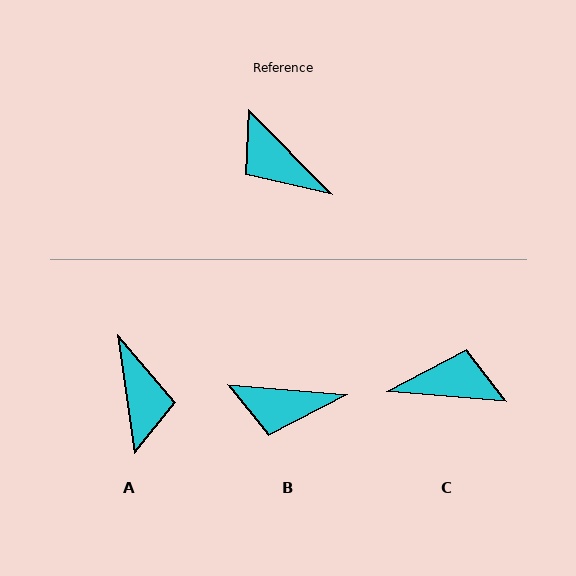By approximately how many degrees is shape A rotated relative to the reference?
Approximately 144 degrees counter-clockwise.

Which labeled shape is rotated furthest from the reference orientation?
A, about 144 degrees away.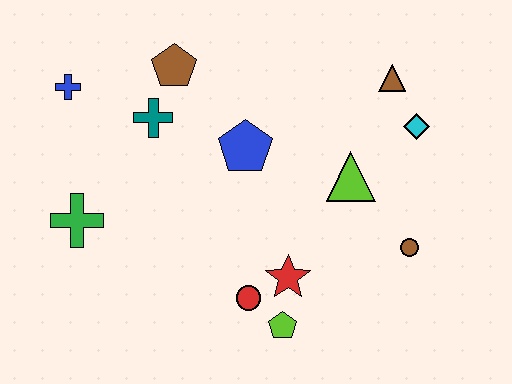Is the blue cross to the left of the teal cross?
Yes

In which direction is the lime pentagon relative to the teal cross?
The lime pentagon is below the teal cross.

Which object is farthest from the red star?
The blue cross is farthest from the red star.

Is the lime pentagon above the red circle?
No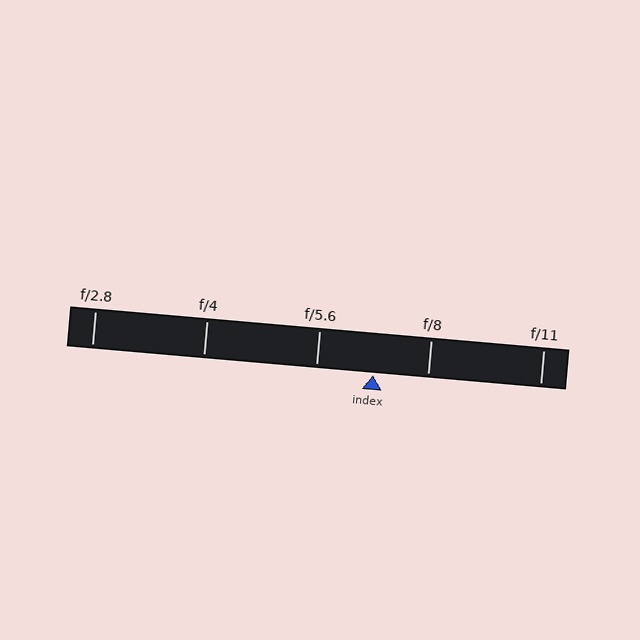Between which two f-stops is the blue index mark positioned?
The index mark is between f/5.6 and f/8.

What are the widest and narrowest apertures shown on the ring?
The widest aperture shown is f/2.8 and the narrowest is f/11.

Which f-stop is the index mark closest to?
The index mark is closest to f/8.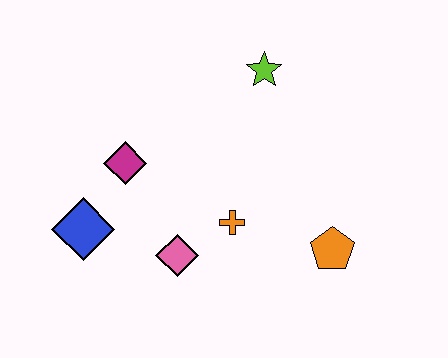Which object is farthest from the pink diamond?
The lime star is farthest from the pink diamond.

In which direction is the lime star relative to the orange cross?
The lime star is above the orange cross.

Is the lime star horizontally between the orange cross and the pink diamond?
No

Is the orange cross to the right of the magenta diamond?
Yes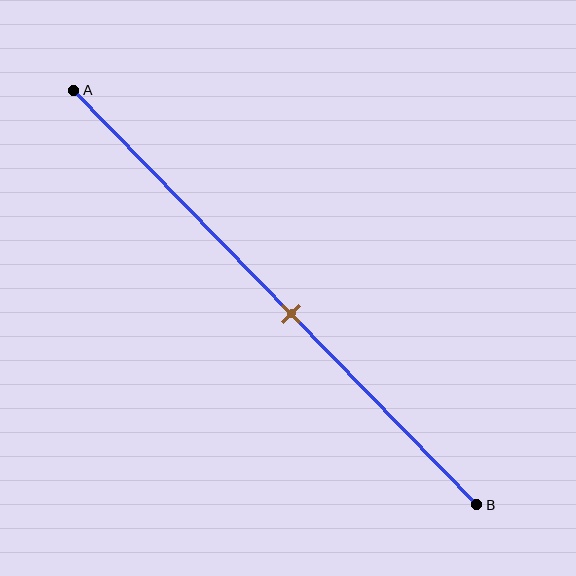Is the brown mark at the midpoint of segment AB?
No, the mark is at about 55% from A, not at the 50% midpoint.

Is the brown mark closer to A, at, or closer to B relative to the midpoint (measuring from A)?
The brown mark is closer to point B than the midpoint of segment AB.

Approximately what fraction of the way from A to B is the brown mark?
The brown mark is approximately 55% of the way from A to B.